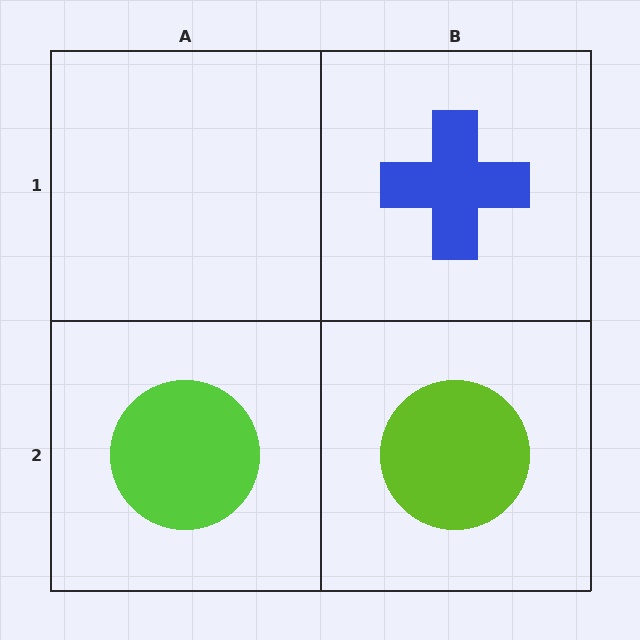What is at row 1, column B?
A blue cross.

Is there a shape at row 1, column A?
No, that cell is empty.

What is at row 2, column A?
A lime circle.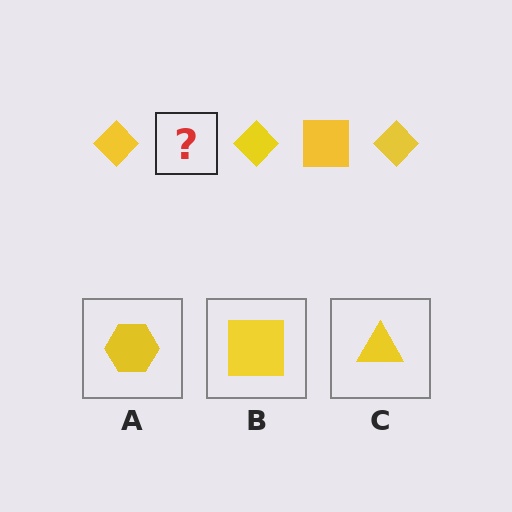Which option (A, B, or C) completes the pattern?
B.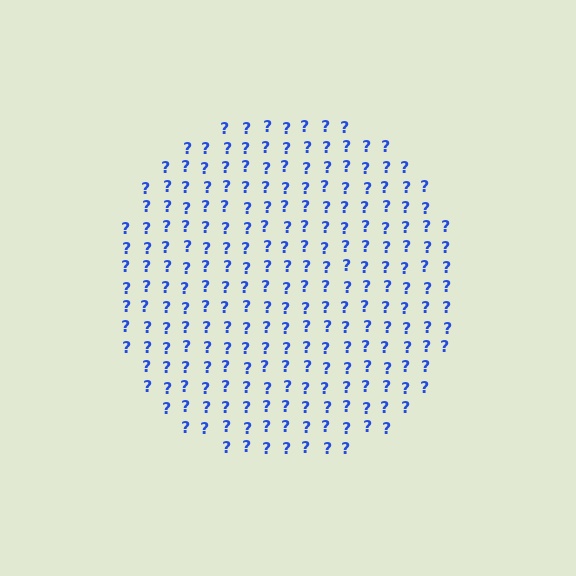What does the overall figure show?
The overall figure shows a circle.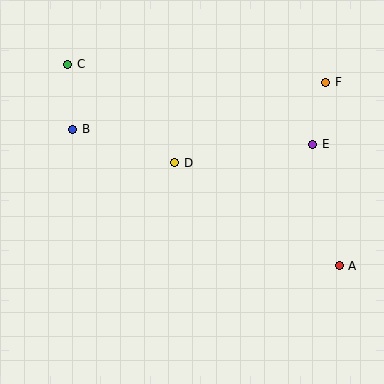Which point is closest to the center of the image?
Point D at (175, 163) is closest to the center.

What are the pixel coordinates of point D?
Point D is at (175, 163).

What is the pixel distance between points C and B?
The distance between C and B is 65 pixels.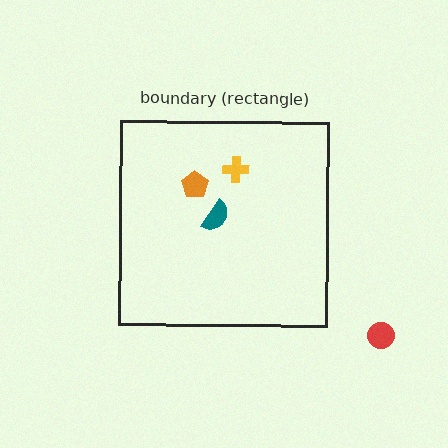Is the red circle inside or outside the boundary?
Outside.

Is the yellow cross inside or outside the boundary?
Inside.